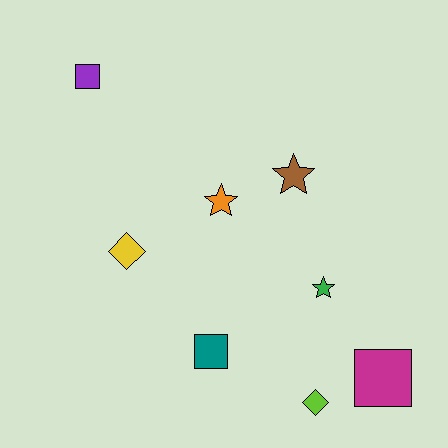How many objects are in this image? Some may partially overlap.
There are 8 objects.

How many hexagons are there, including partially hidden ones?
There are no hexagons.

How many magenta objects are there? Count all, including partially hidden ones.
There is 1 magenta object.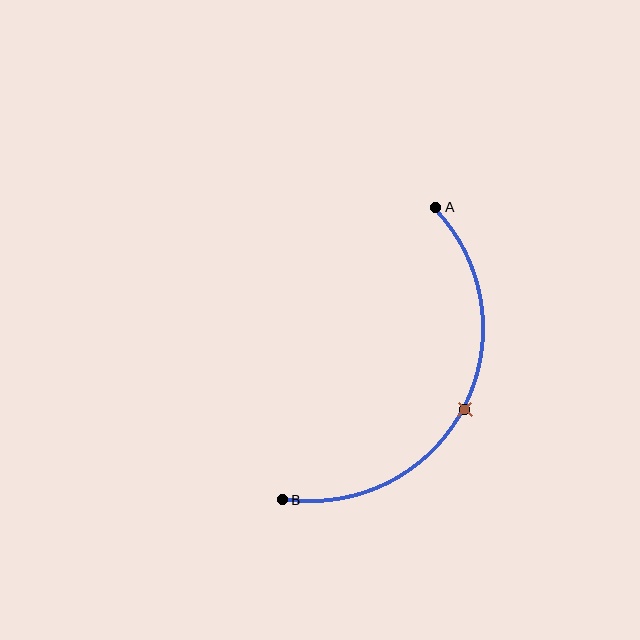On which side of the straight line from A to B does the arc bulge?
The arc bulges to the right of the straight line connecting A and B.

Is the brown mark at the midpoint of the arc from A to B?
Yes. The brown mark lies on the arc at equal arc-length from both A and B — it is the arc midpoint.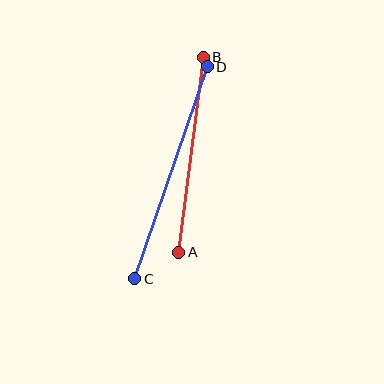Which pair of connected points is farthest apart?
Points C and D are farthest apart.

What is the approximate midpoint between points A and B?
The midpoint is at approximately (191, 155) pixels.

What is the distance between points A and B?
The distance is approximately 197 pixels.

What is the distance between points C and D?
The distance is approximately 224 pixels.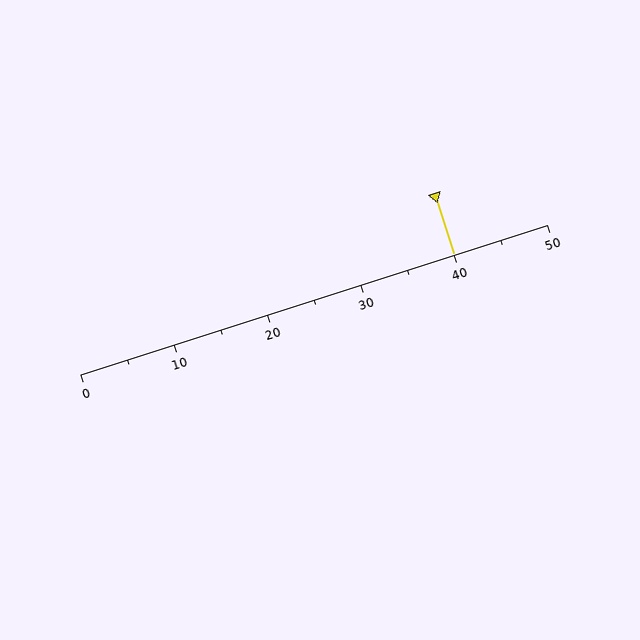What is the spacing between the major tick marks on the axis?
The major ticks are spaced 10 apart.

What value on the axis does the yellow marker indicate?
The marker indicates approximately 40.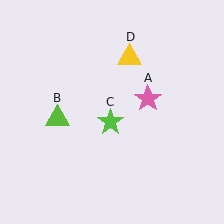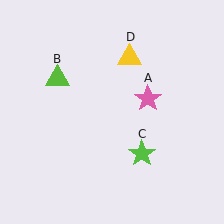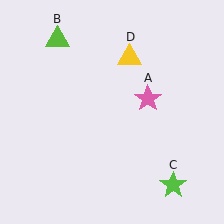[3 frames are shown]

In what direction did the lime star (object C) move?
The lime star (object C) moved down and to the right.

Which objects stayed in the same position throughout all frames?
Pink star (object A) and yellow triangle (object D) remained stationary.